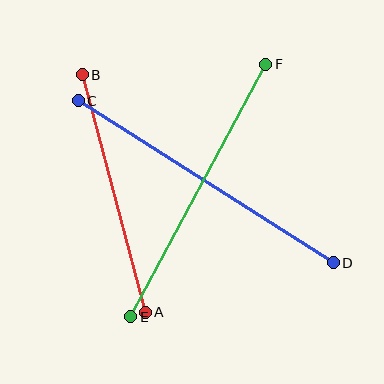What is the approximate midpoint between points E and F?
The midpoint is at approximately (198, 191) pixels.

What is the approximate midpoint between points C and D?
The midpoint is at approximately (206, 182) pixels.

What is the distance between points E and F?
The distance is approximately 287 pixels.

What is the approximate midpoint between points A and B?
The midpoint is at approximately (114, 194) pixels.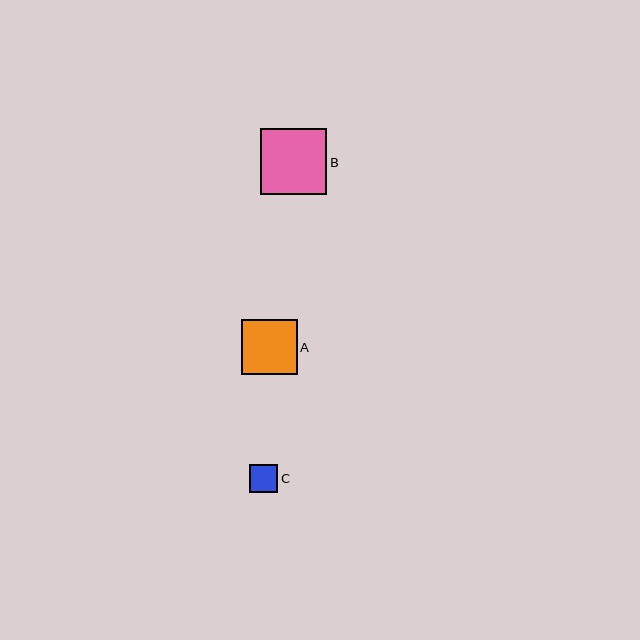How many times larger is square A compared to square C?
Square A is approximately 2.0 times the size of square C.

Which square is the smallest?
Square C is the smallest with a size of approximately 28 pixels.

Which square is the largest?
Square B is the largest with a size of approximately 66 pixels.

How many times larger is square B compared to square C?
Square B is approximately 2.4 times the size of square C.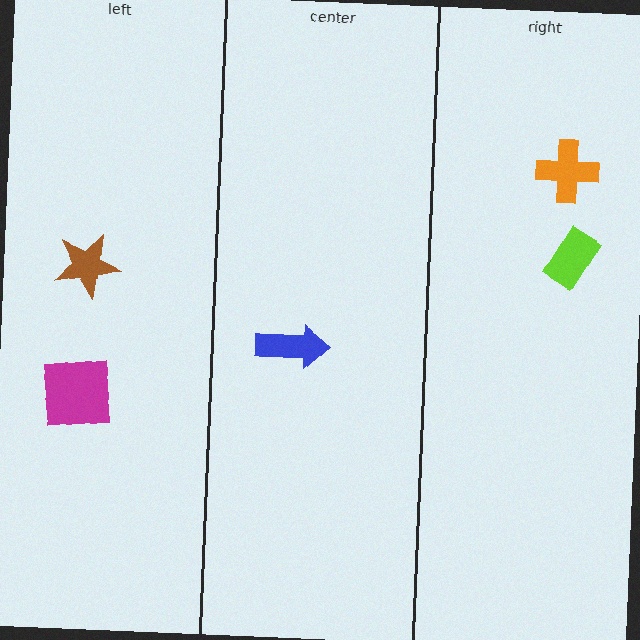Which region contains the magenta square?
The left region.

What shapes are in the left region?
The brown star, the magenta square.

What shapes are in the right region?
The orange cross, the lime rectangle.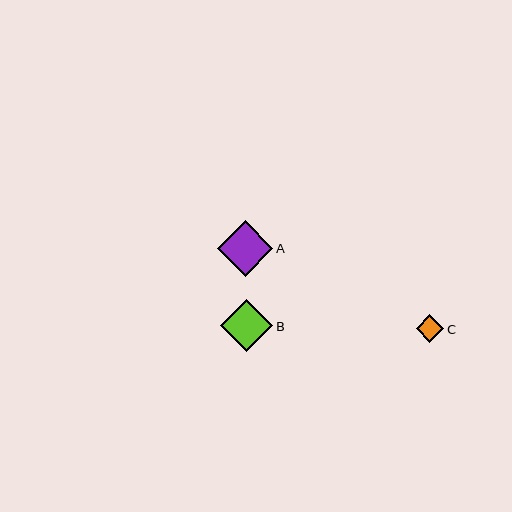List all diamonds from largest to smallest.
From largest to smallest: A, B, C.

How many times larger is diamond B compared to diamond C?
Diamond B is approximately 1.9 times the size of diamond C.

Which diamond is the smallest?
Diamond C is the smallest with a size of approximately 28 pixels.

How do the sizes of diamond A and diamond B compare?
Diamond A and diamond B are approximately the same size.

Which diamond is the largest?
Diamond A is the largest with a size of approximately 55 pixels.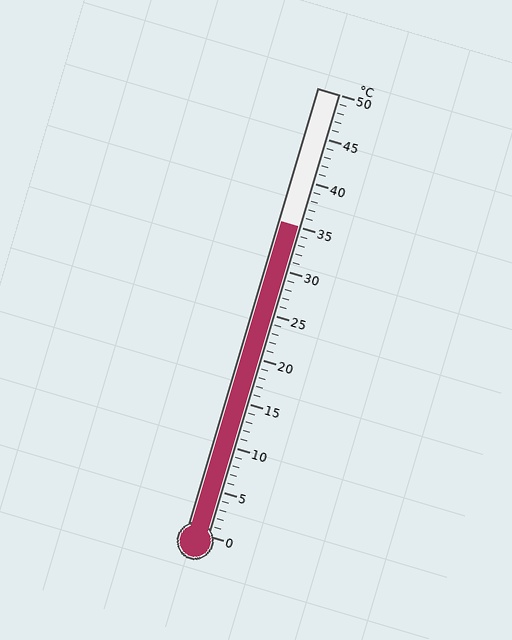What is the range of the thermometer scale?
The thermometer scale ranges from 0°C to 50°C.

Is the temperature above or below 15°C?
The temperature is above 15°C.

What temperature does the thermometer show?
The thermometer shows approximately 35°C.